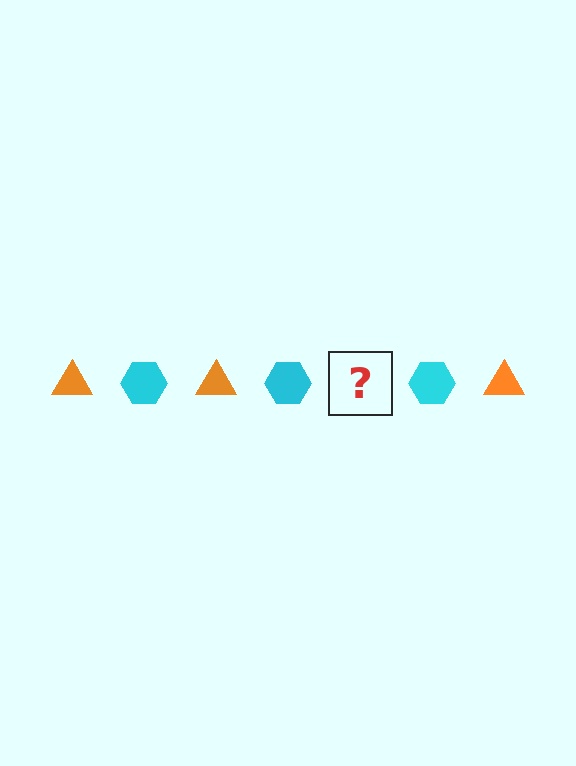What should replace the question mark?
The question mark should be replaced with an orange triangle.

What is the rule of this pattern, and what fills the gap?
The rule is that the pattern alternates between orange triangle and cyan hexagon. The gap should be filled with an orange triangle.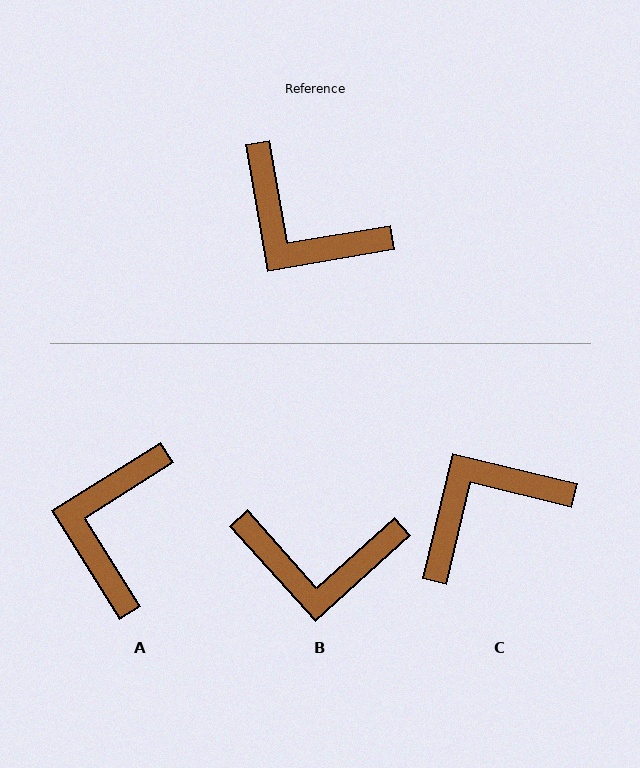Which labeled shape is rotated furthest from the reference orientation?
C, about 113 degrees away.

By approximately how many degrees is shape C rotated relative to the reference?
Approximately 113 degrees clockwise.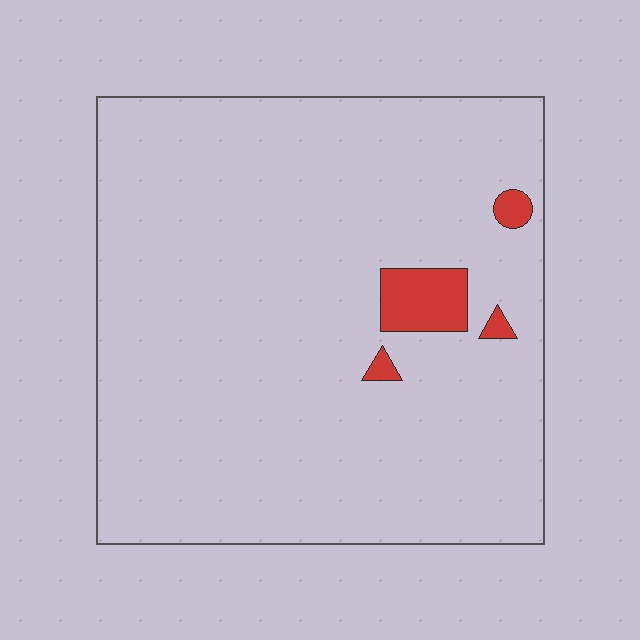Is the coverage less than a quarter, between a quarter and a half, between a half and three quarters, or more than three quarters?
Less than a quarter.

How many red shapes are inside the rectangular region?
4.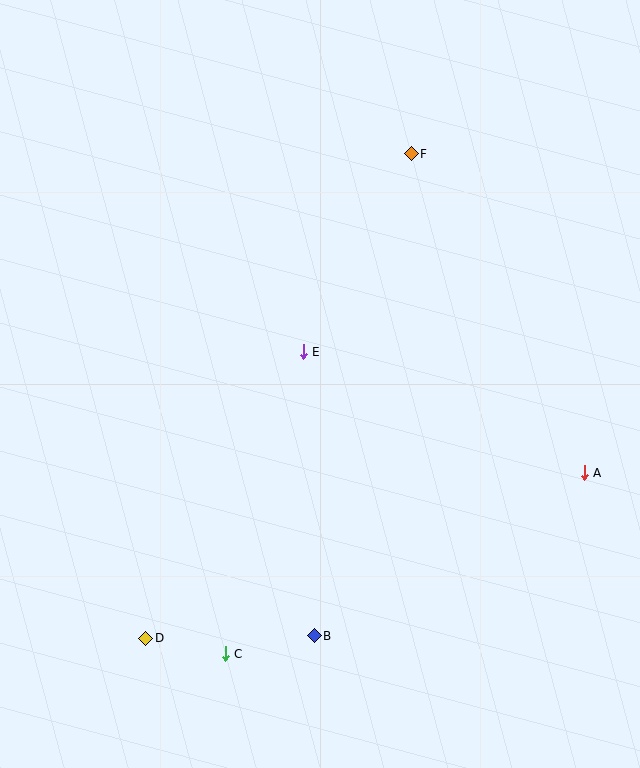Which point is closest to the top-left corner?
Point F is closest to the top-left corner.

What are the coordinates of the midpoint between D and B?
The midpoint between D and B is at (230, 637).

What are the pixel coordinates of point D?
Point D is at (146, 638).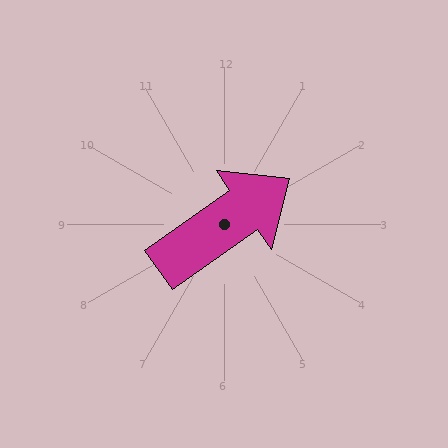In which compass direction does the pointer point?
Northeast.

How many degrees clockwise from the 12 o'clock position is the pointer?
Approximately 55 degrees.